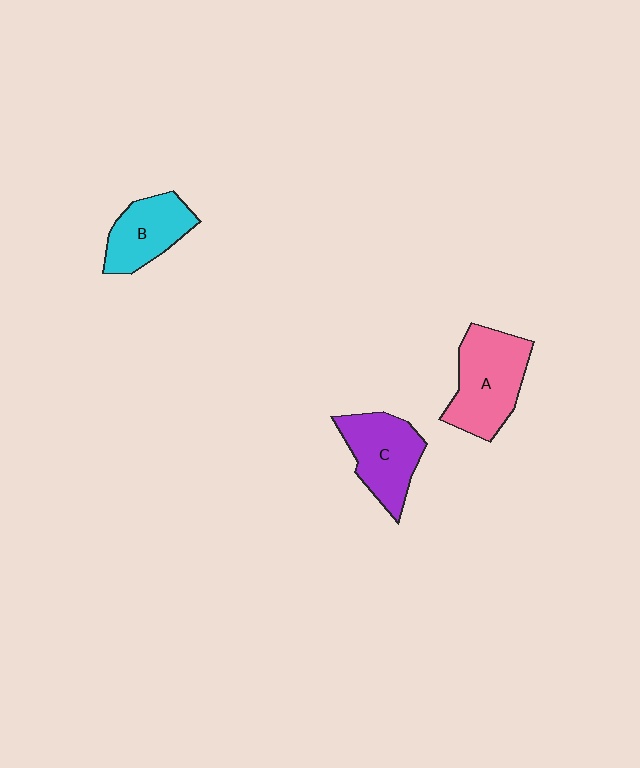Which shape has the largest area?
Shape A (pink).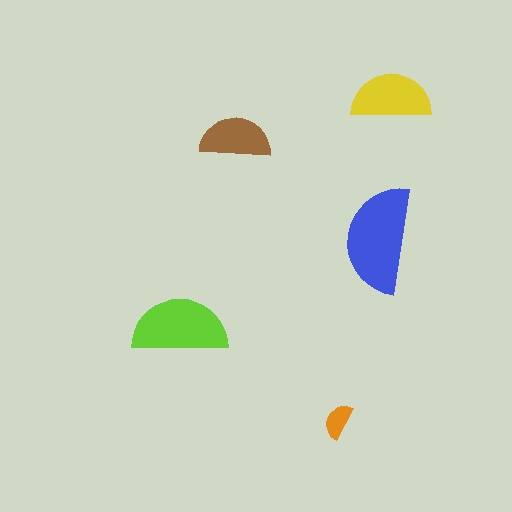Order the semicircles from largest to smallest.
the blue one, the lime one, the yellow one, the brown one, the orange one.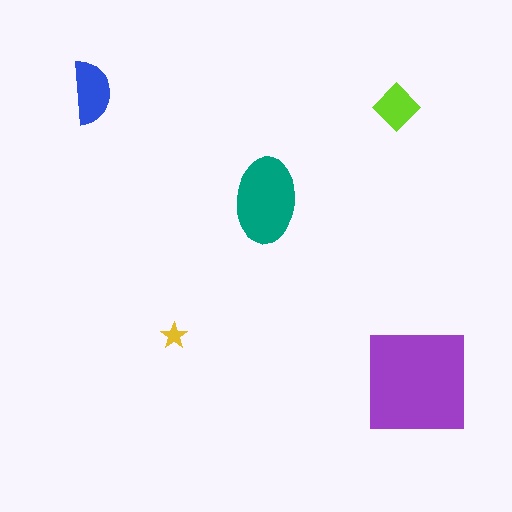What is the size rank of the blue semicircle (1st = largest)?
3rd.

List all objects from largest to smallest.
The purple square, the teal ellipse, the blue semicircle, the lime diamond, the yellow star.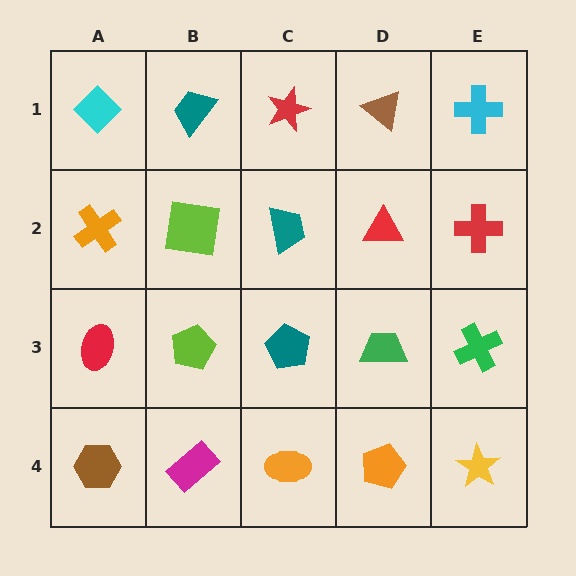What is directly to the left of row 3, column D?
A teal pentagon.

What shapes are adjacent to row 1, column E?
A red cross (row 2, column E), a brown triangle (row 1, column D).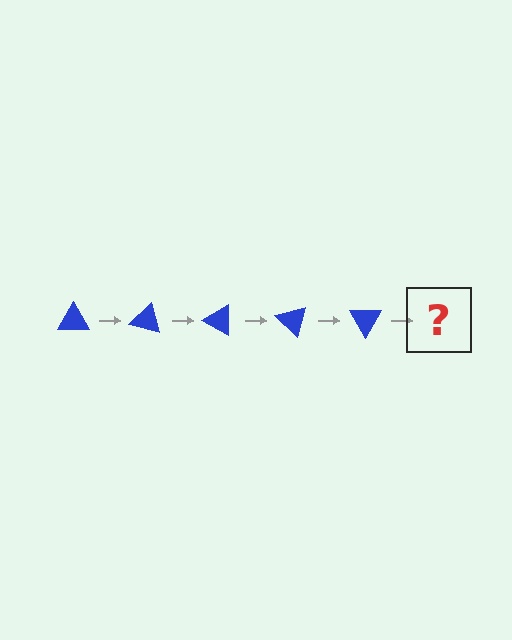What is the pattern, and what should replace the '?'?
The pattern is that the triangle rotates 15 degrees each step. The '?' should be a blue triangle rotated 75 degrees.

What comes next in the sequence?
The next element should be a blue triangle rotated 75 degrees.